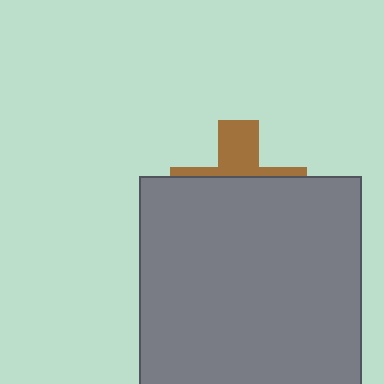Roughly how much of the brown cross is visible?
A small part of it is visible (roughly 32%).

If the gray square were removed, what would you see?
You would see the complete brown cross.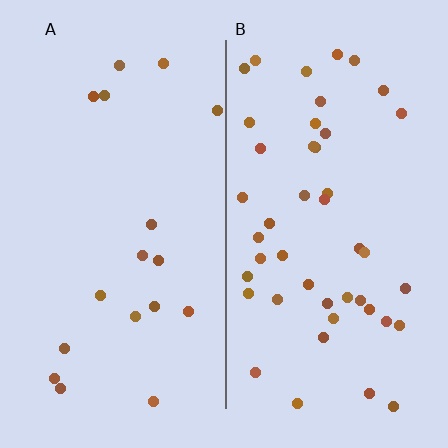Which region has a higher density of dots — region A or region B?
B (the right).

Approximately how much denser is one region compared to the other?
Approximately 2.6× — region B over region A.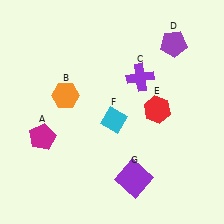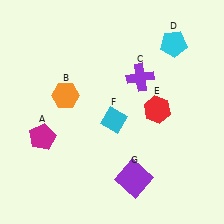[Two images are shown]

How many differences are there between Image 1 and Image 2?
There is 1 difference between the two images.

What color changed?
The pentagon (D) changed from purple in Image 1 to cyan in Image 2.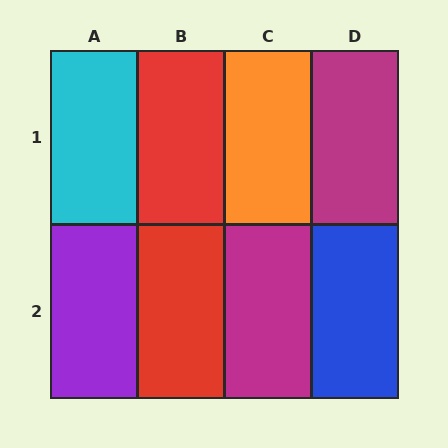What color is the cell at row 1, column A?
Cyan.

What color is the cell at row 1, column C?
Orange.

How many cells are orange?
1 cell is orange.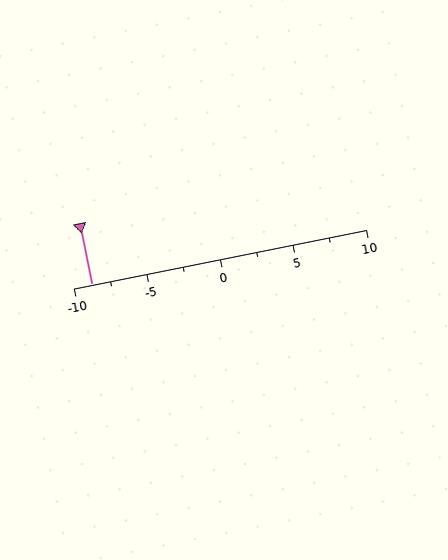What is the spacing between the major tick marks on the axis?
The major ticks are spaced 5 apart.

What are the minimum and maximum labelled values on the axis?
The axis runs from -10 to 10.